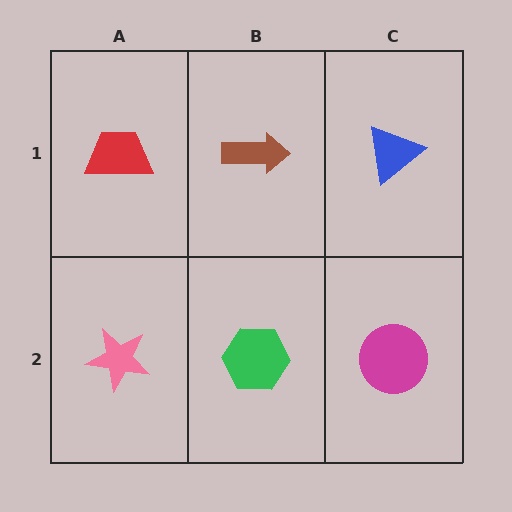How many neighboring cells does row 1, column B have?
3.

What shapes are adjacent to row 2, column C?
A blue triangle (row 1, column C), a green hexagon (row 2, column B).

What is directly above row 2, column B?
A brown arrow.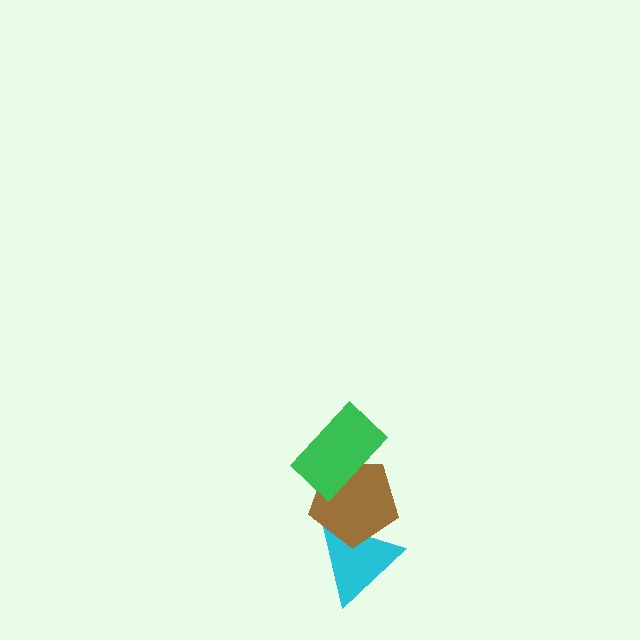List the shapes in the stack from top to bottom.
From top to bottom: the green rectangle, the brown pentagon, the cyan triangle.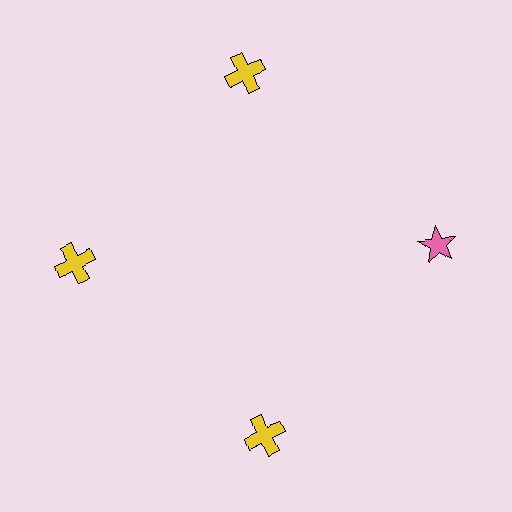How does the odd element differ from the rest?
It differs in both color (pink instead of yellow) and shape (star instead of cross).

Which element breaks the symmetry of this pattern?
The pink star at roughly the 3 o'clock position breaks the symmetry. All other shapes are yellow crosses.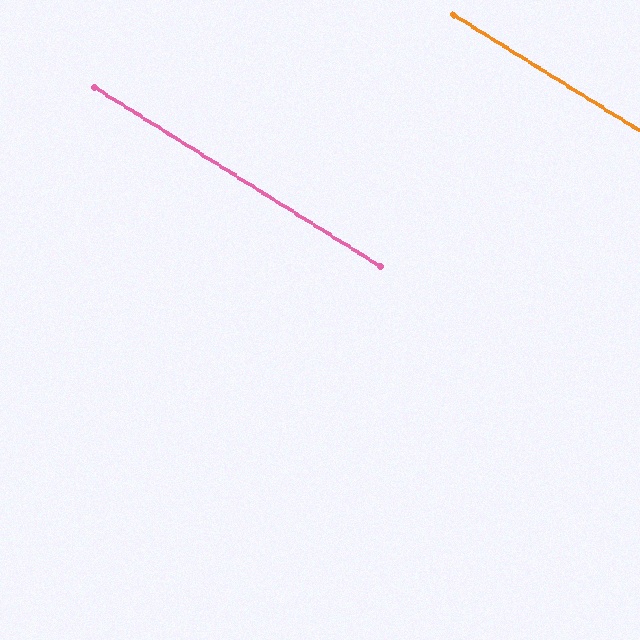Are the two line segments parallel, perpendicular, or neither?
Parallel — their directions differ by only 0.1°.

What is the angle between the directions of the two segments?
Approximately 0 degrees.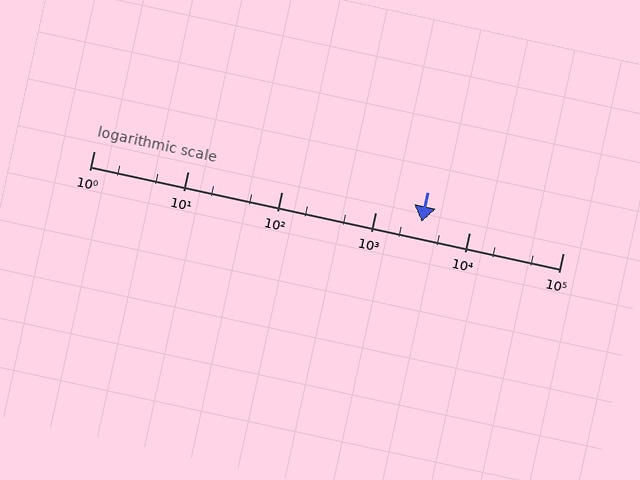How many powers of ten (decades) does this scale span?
The scale spans 5 decades, from 1 to 100000.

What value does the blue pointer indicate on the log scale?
The pointer indicates approximately 3100.